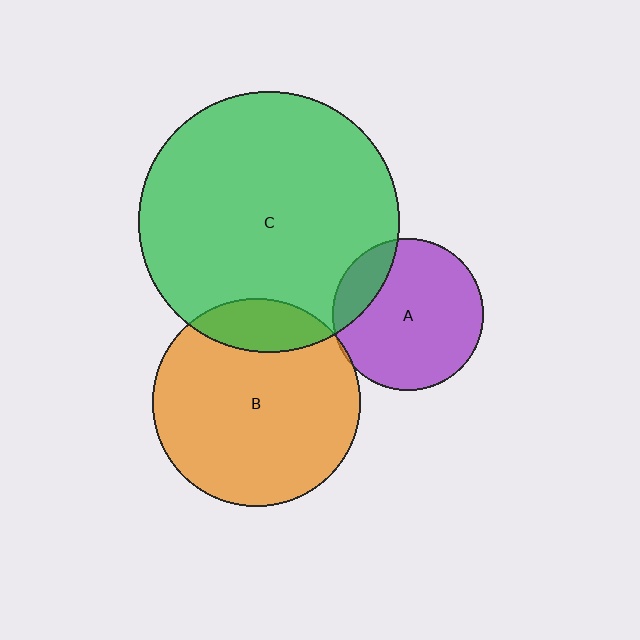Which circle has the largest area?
Circle C (green).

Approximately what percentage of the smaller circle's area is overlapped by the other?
Approximately 15%.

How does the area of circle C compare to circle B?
Approximately 1.6 times.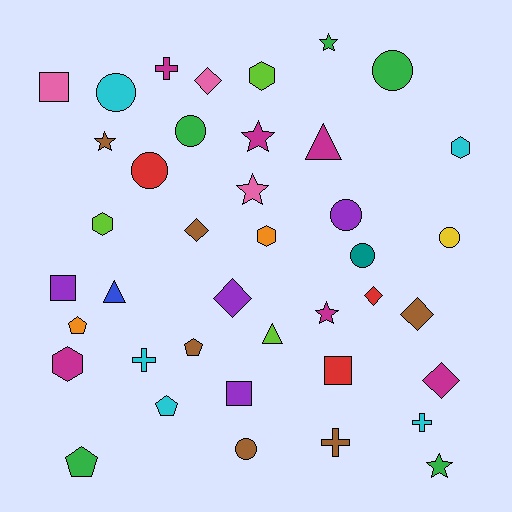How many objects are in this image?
There are 40 objects.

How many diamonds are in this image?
There are 6 diamonds.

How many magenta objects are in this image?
There are 6 magenta objects.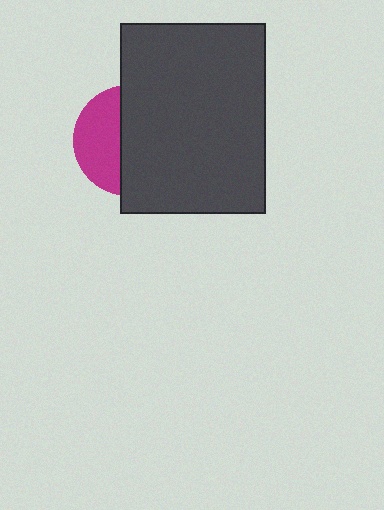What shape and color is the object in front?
The object in front is a dark gray rectangle.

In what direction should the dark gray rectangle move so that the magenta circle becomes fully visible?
The dark gray rectangle should move right. That is the shortest direction to clear the overlap and leave the magenta circle fully visible.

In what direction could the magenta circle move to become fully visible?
The magenta circle could move left. That would shift it out from behind the dark gray rectangle entirely.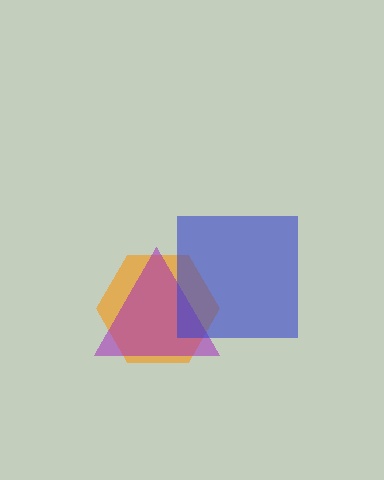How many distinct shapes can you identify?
There are 3 distinct shapes: an orange hexagon, a purple triangle, a blue square.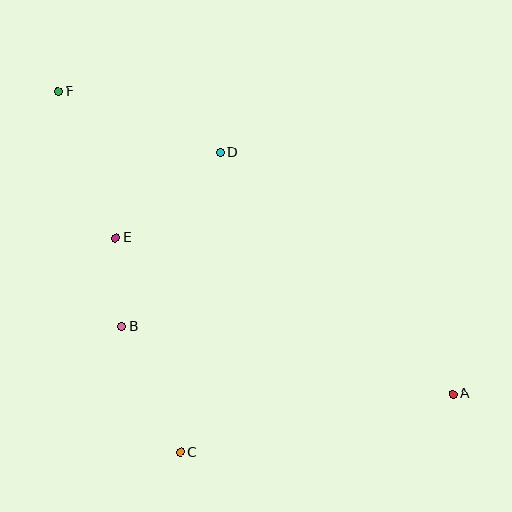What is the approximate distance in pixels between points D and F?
The distance between D and F is approximately 173 pixels.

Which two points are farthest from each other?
Points A and F are farthest from each other.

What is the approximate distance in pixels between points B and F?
The distance between B and F is approximately 244 pixels.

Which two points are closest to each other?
Points B and E are closest to each other.